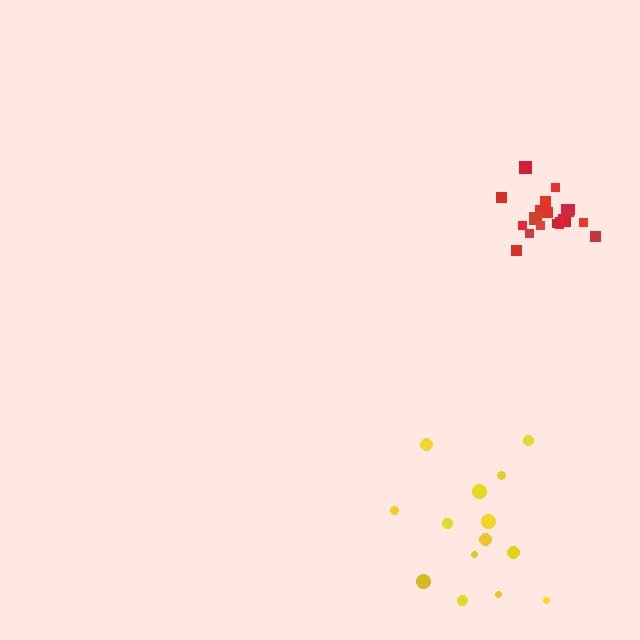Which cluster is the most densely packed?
Red.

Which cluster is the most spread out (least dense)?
Yellow.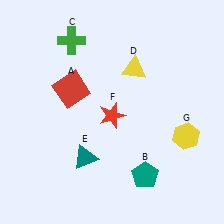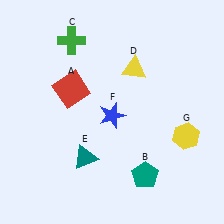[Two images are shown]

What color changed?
The star (F) changed from red in Image 1 to blue in Image 2.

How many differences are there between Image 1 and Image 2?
There is 1 difference between the two images.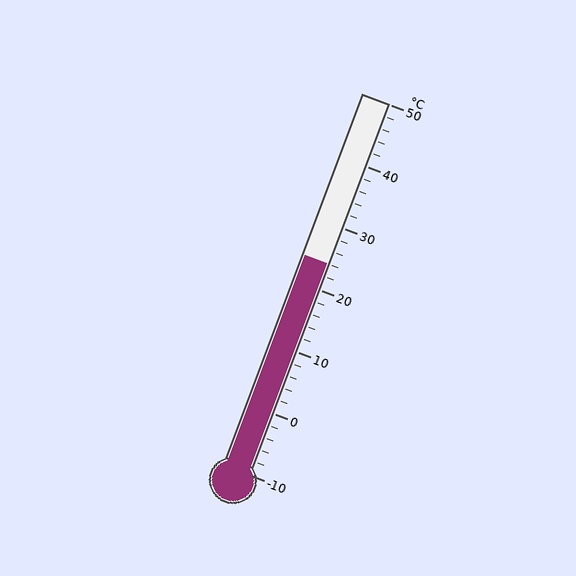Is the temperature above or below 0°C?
The temperature is above 0°C.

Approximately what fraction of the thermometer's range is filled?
The thermometer is filled to approximately 55% of its range.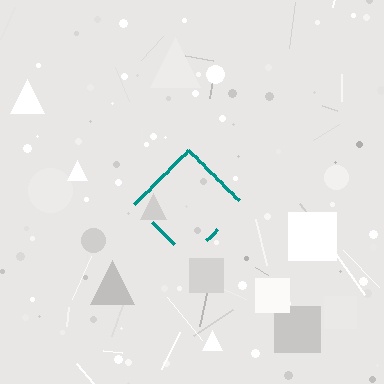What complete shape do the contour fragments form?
The contour fragments form a diamond.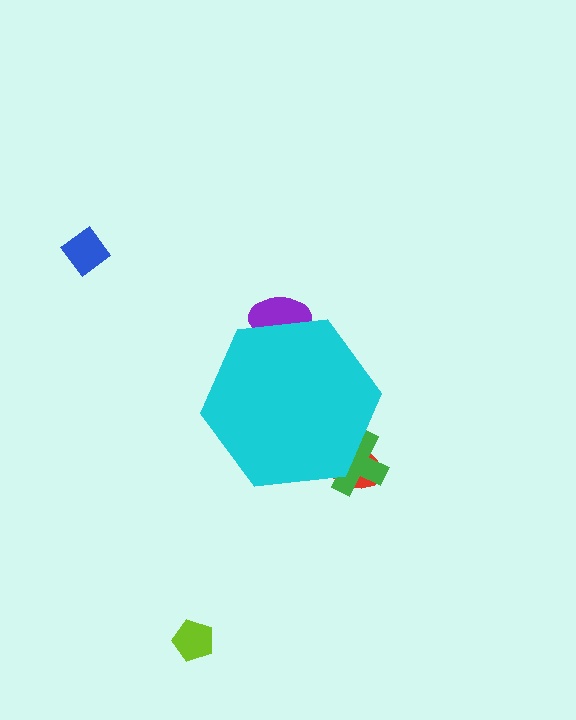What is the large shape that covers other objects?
A cyan hexagon.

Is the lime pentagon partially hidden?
No, the lime pentagon is fully visible.